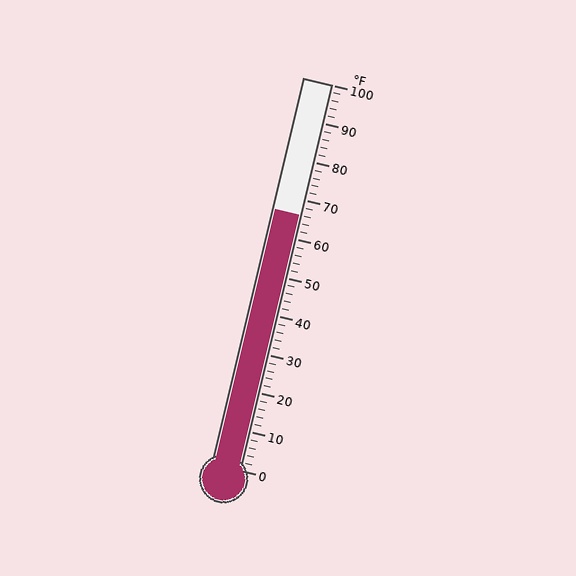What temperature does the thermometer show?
The thermometer shows approximately 66°F.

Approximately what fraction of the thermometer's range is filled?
The thermometer is filled to approximately 65% of its range.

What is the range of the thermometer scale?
The thermometer scale ranges from 0°F to 100°F.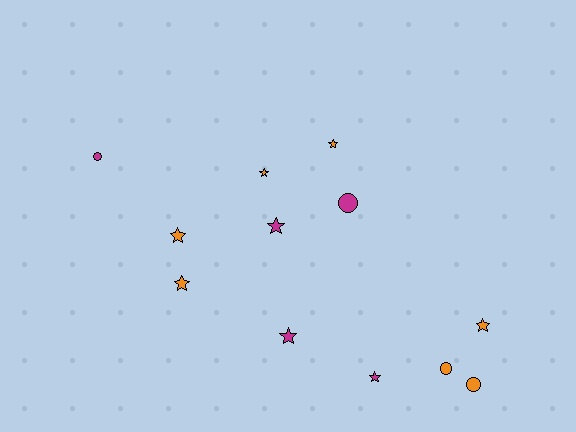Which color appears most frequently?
Orange, with 7 objects.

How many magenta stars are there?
There are 3 magenta stars.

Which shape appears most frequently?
Star, with 8 objects.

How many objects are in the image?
There are 12 objects.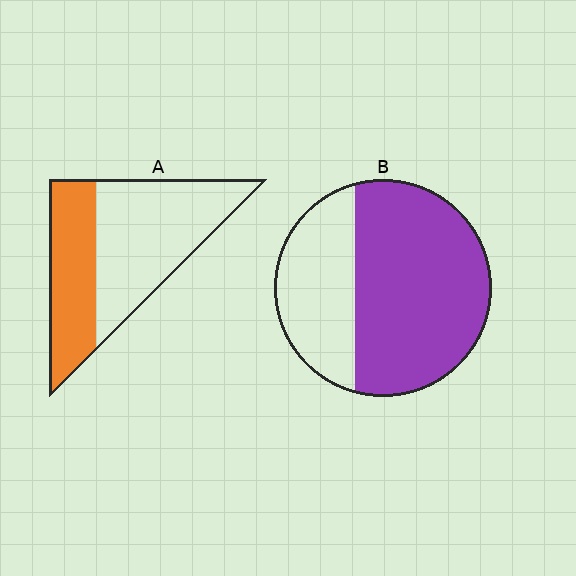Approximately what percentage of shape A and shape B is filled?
A is approximately 40% and B is approximately 65%.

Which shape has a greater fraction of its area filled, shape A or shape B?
Shape B.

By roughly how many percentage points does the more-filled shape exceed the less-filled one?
By roughly 30 percentage points (B over A).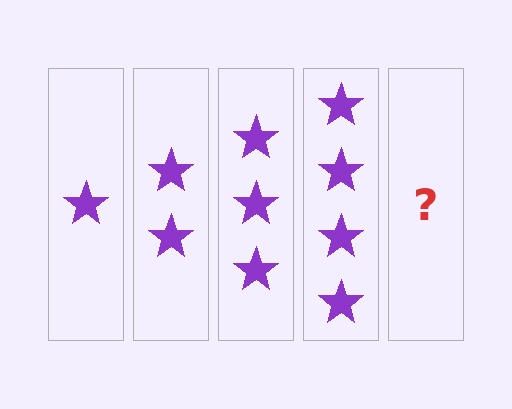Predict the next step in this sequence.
The next step is 5 stars.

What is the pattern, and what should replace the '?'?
The pattern is that each step adds one more star. The '?' should be 5 stars.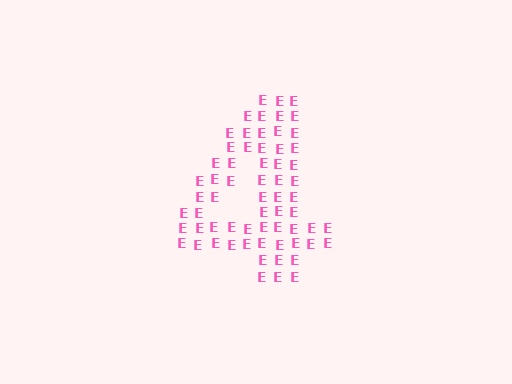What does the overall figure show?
The overall figure shows the digit 4.